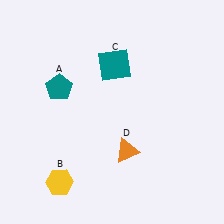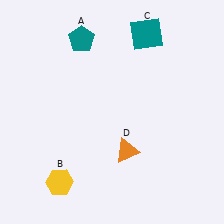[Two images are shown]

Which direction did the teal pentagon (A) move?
The teal pentagon (A) moved up.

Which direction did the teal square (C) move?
The teal square (C) moved right.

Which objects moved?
The objects that moved are: the teal pentagon (A), the teal square (C).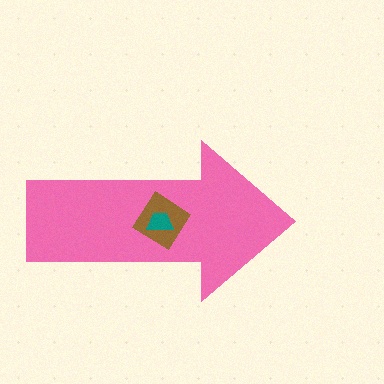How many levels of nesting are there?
3.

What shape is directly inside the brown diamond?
The teal trapezoid.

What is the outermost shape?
The pink arrow.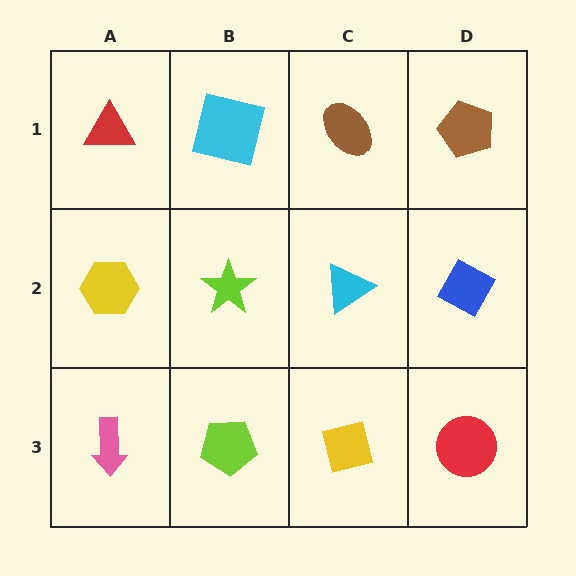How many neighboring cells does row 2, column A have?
3.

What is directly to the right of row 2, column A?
A lime star.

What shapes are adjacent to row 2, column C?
A brown ellipse (row 1, column C), a yellow square (row 3, column C), a lime star (row 2, column B), a blue diamond (row 2, column D).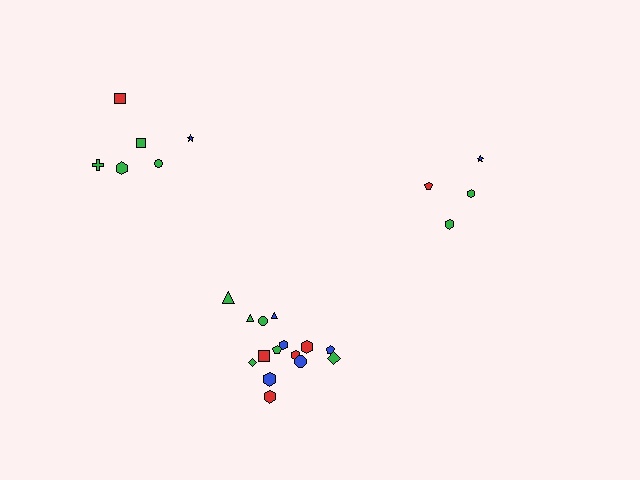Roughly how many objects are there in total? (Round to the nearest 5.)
Roughly 25 objects in total.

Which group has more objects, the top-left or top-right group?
The top-left group.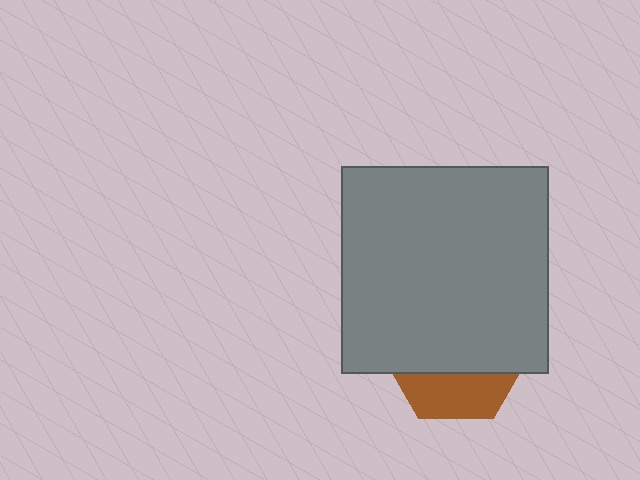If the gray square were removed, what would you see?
You would see the complete brown hexagon.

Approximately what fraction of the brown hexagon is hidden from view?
Roughly 69% of the brown hexagon is hidden behind the gray square.